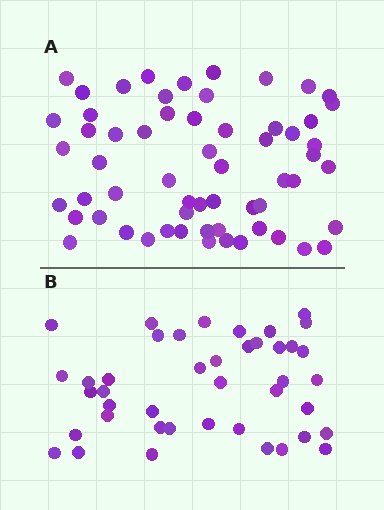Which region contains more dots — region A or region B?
Region A (the top region) has more dots.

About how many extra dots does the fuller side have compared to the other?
Region A has approximately 20 more dots than region B.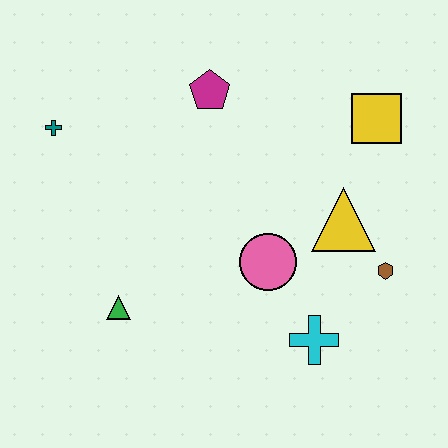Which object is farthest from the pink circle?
The teal cross is farthest from the pink circle.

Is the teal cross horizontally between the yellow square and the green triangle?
No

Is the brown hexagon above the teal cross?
No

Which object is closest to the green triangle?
The pink circle is closest to the green triangle.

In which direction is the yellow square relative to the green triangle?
The yellow square is to the right of the green triangle.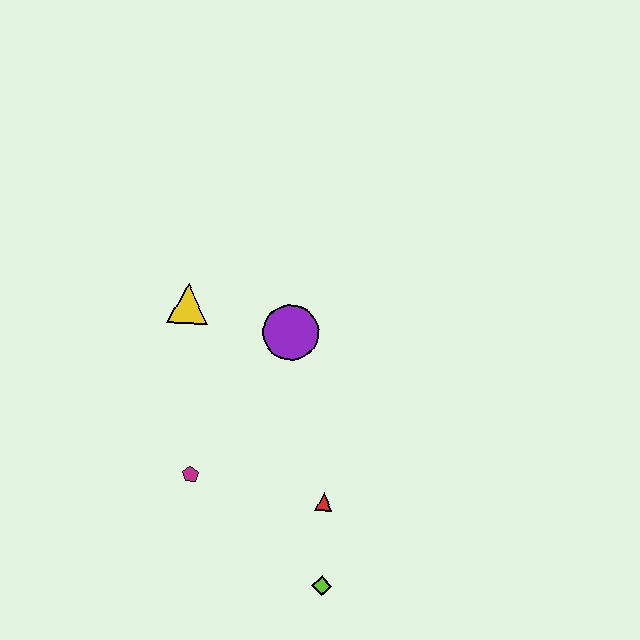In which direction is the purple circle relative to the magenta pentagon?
The purple circle is above the magenta pentagon.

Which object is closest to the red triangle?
The lime diamond is closest to the red triangle.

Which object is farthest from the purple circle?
The lime diamond is farthest from the purple circle.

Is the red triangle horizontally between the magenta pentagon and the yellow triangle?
No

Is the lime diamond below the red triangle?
Yes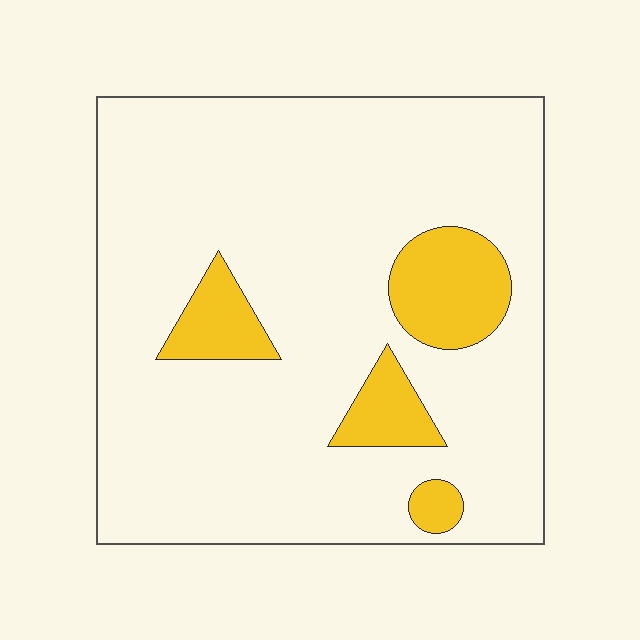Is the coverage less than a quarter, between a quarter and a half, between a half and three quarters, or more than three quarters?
Less than a quarter.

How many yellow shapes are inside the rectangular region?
4.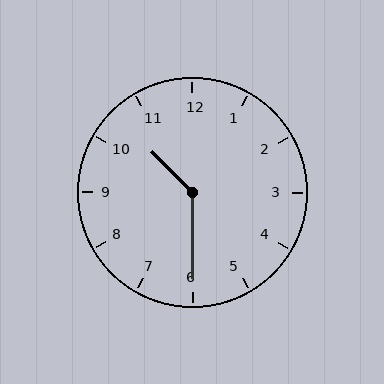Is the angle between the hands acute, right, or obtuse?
It is obtuse.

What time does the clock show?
10:30.